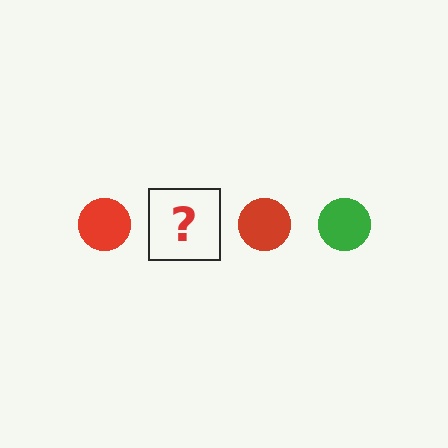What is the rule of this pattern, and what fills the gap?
The rule is that the pattern cycles through red, green circles. The gap should be filled with a green circle.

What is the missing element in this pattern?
The missing element is a green circle.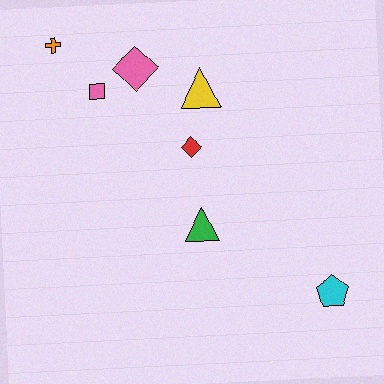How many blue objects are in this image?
There are no blue objects.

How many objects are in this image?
There are 7 objects.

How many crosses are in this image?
There is 1 cross.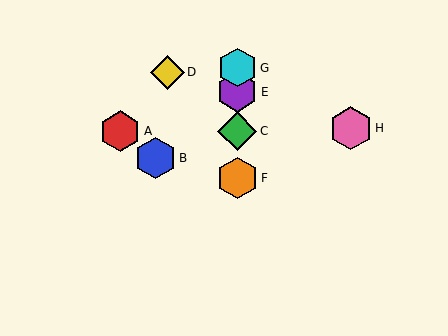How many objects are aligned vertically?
4 objects (C, E, F, G) are aligned vertically.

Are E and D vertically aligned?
No, E is at x≈237 and D is at x≈168.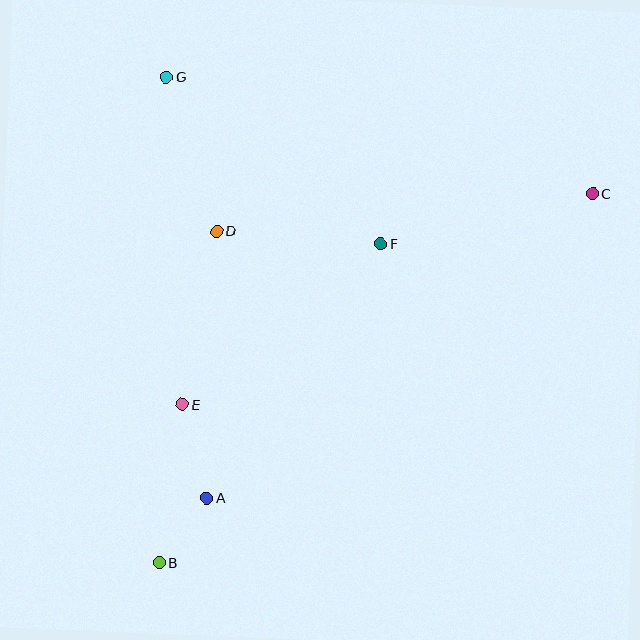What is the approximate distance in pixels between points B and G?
The distance between B and G is approximately 486 pixels.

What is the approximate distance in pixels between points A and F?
The distance between A and F is approximately 308 pixels.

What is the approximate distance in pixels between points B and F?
The distance between B and F is approximately 388 pixels.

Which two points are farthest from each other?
Points B and C are farthest from each other.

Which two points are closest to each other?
Points A and B are closest to each other.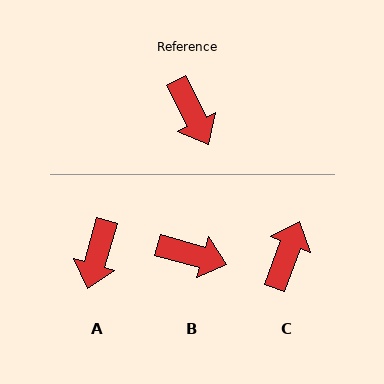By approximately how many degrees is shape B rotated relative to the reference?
Approximately 48 degrees counter-clockwise.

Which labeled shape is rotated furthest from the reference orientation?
C, about 132 degrees away.